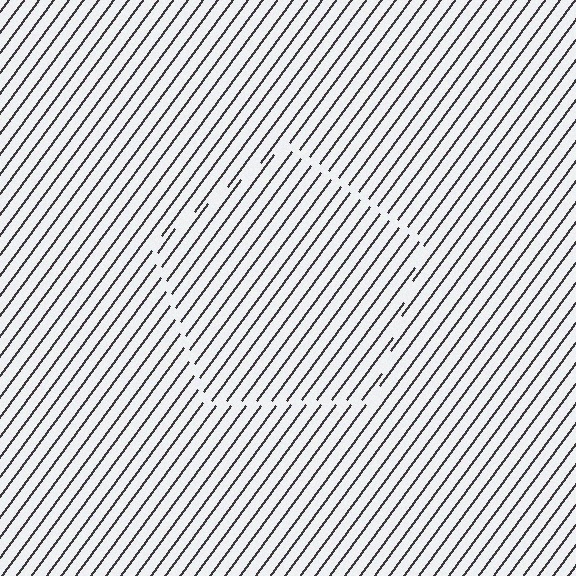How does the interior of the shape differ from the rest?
The interior of the shape contains the same grating, shifted by half a period — the contour is defined by the phase discontinuity where line-ends from the inner and outer gratings abut.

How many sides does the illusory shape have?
5 sides — the line-ends trace a pentagon.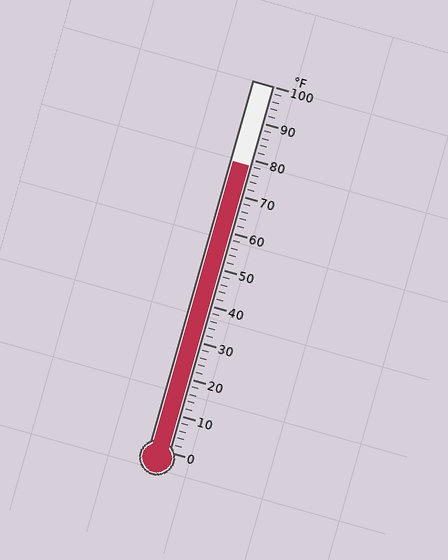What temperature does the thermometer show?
The thermometer shows approximately 78°F.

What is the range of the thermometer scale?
The thermometer scale ranges from 0°F to 100°F.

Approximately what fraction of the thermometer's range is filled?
The thermometer is filled to approximately 80% of its range.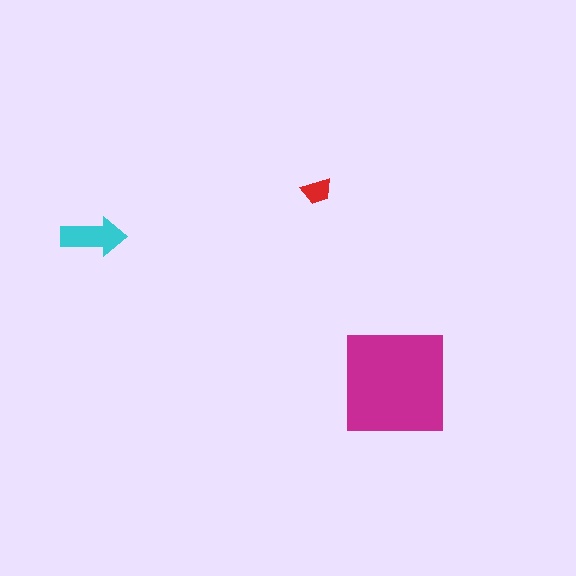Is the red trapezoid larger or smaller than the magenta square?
Smaller.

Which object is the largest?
The magenta square.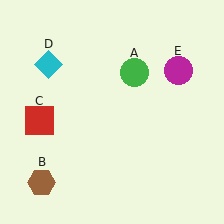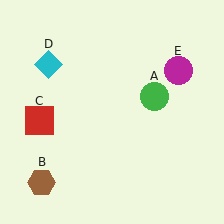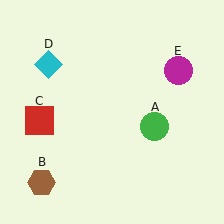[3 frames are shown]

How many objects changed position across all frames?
1 object changed position: green circle (object A).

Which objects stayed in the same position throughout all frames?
Brown hexagon (object B) and red square (object C) and cyan diamond (object D) and magenta circle (object E) remained stationary.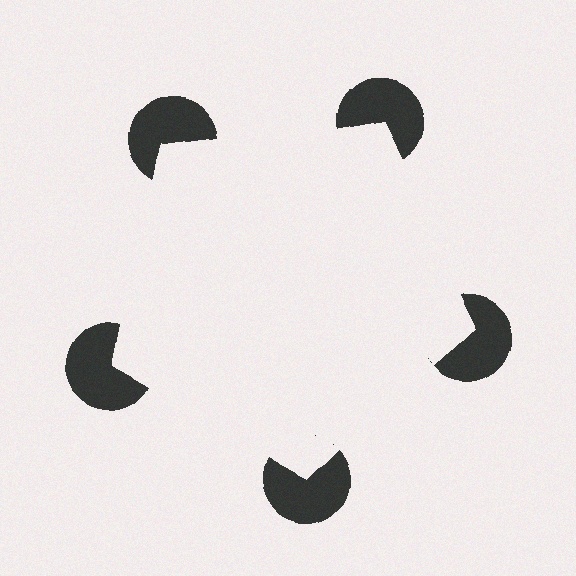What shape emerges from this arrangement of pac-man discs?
An illusory pentagon — its edges are inferred from the aligned wedge cuts in the pac-man discs, not physically drawn.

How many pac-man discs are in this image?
There are 5 — one at each vertex of the illusory pentagon.